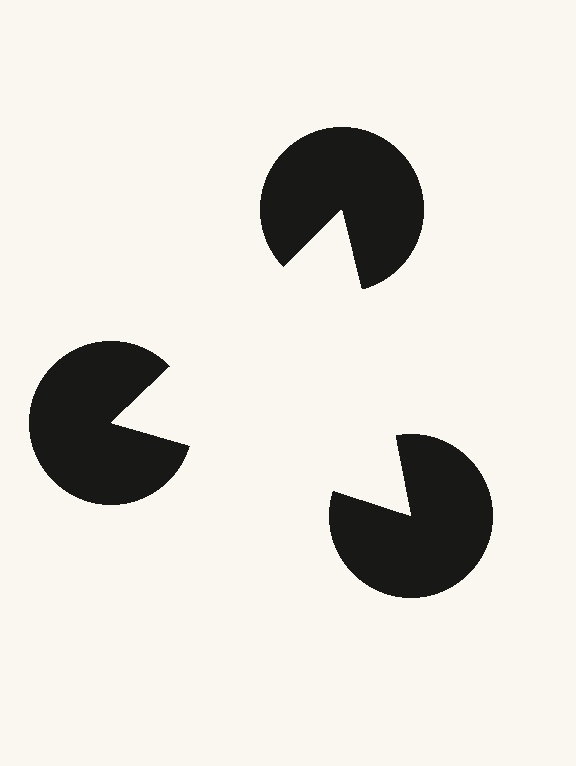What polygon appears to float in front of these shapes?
An illusory triangle — its edges are inferred from the aligned wedge cuts in the pac-man discs, not physically drawn.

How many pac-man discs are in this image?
There are 3 — one at each vertex of the illusory triangle.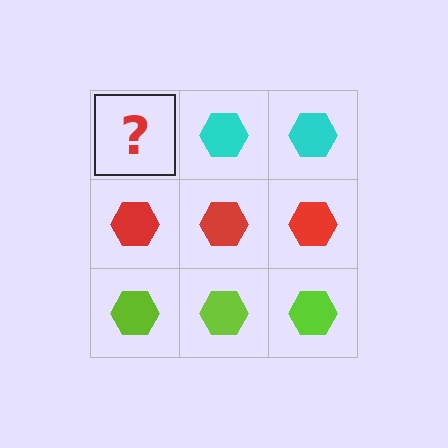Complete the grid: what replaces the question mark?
The question mark should be replaced with a cyan hexagon.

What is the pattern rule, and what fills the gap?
The rule is that each row has a consistent color. The gap should be filled with a cyan hexagon.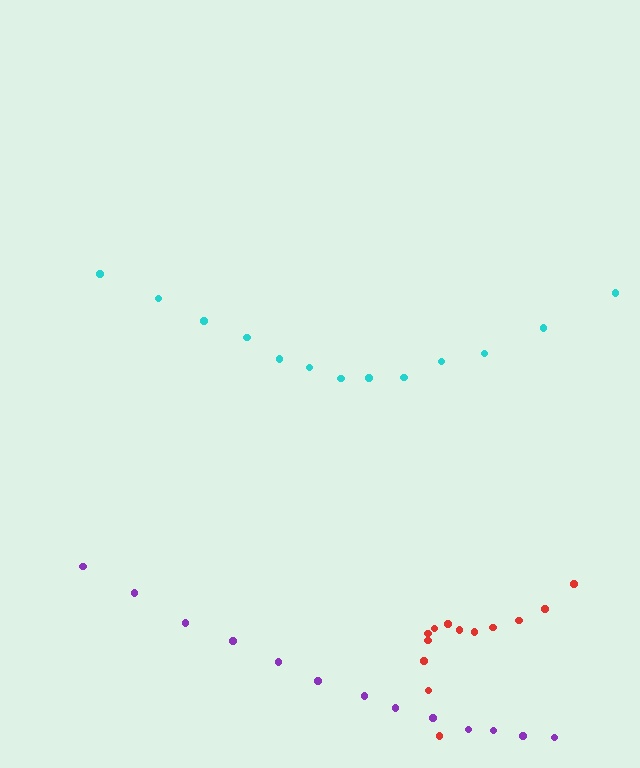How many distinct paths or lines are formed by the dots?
There are 3 distinct paths.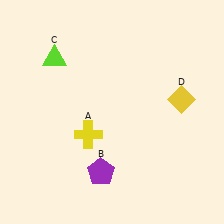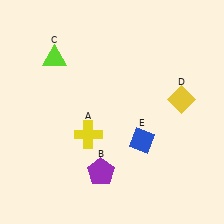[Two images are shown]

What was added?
A blue diamond (E) was added in Image 2.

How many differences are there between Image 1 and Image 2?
There is 1 difference between the two images.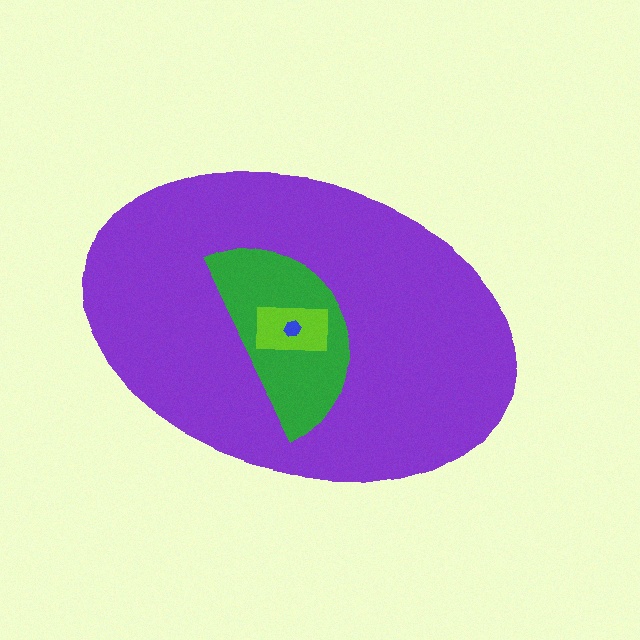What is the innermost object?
The blue hexagon.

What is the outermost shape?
The purple ellipse.